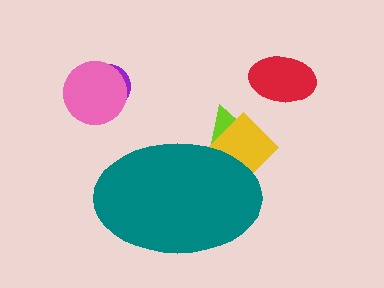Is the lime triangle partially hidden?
Yes, the lime triangle is partially hidden behind the teal ellipse.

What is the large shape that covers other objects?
A teal ellipse.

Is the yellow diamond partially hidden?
Yes, the yellow diamond is partially hidden behind the teal ellipse.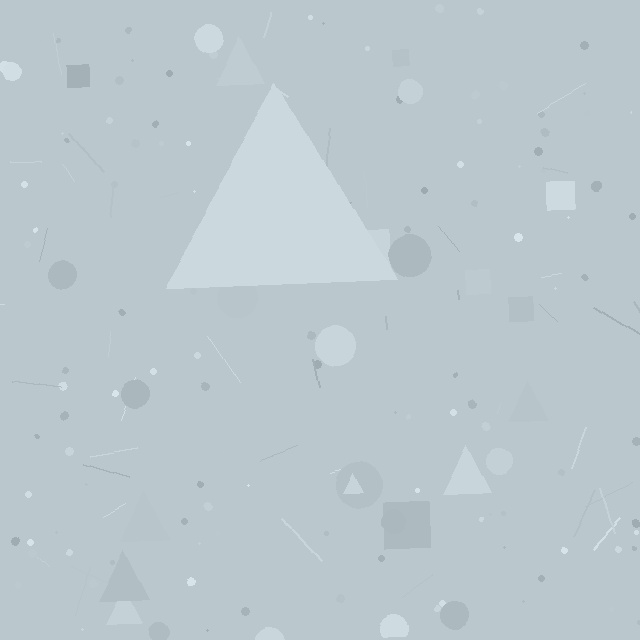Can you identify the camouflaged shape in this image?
The camouflaged shape is a triangle.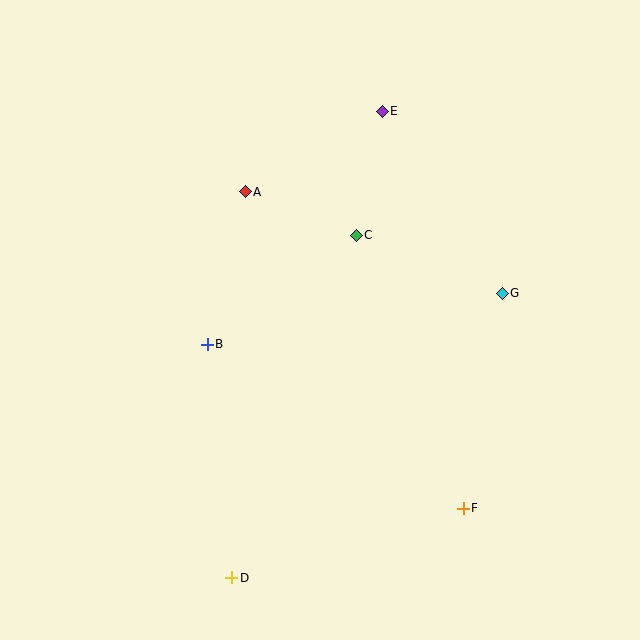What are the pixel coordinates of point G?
Point G is at (502, 293).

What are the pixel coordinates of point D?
Point D is at (232, 578).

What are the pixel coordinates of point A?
Point A is at (245, 192).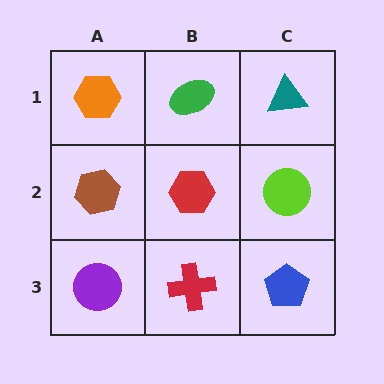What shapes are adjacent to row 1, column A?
A brown hexagon (row 2, column A), a green ellipse (row 1, column B).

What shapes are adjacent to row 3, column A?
A brown hexagon (row 2, column A), a red cross (row 3, column B).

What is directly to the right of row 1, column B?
A teal triangle.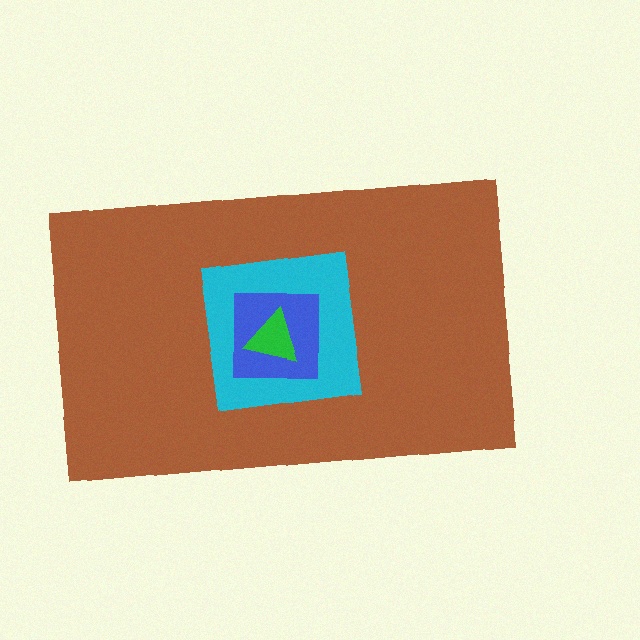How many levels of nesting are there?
4.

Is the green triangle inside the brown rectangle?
Yes.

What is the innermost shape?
The green triangle.